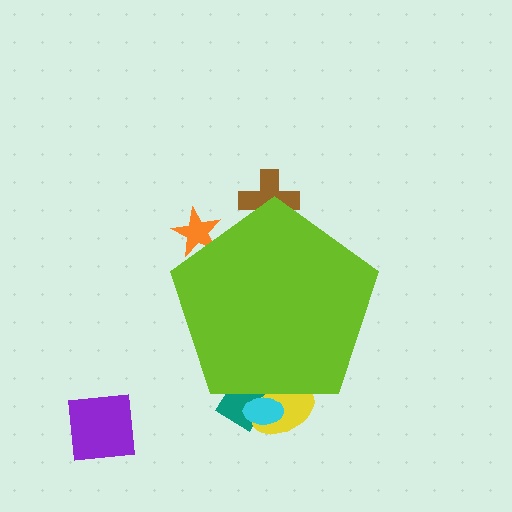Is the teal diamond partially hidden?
Yes, the teal diamond is partially hidden behind the lime pentagon.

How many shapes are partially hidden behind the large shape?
5 shapes are partially hidden.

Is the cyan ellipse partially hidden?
Yes, the cyan ellipse is partially hidden behind the lime pentagon.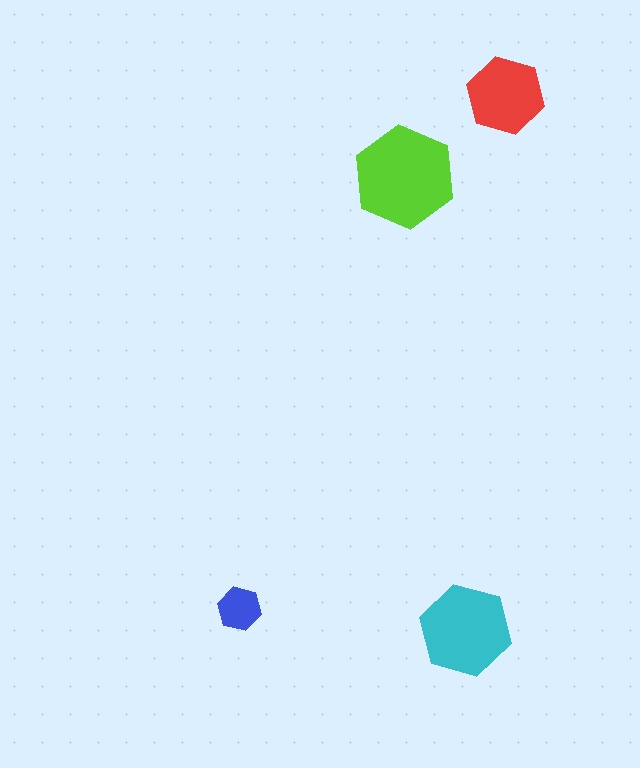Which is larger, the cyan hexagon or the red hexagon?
The cyan one.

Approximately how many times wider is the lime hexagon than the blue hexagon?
About 2.5 times wider.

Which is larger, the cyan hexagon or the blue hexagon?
The cyan one.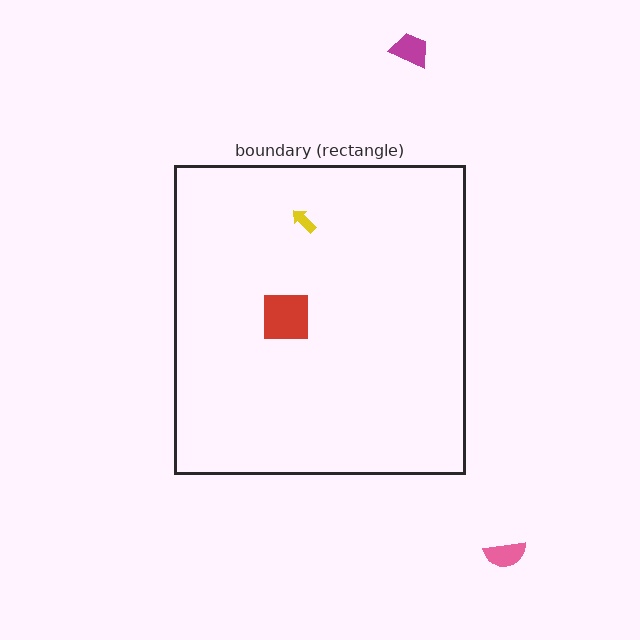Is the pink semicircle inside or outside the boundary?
Outside.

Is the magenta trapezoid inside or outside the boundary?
Outside.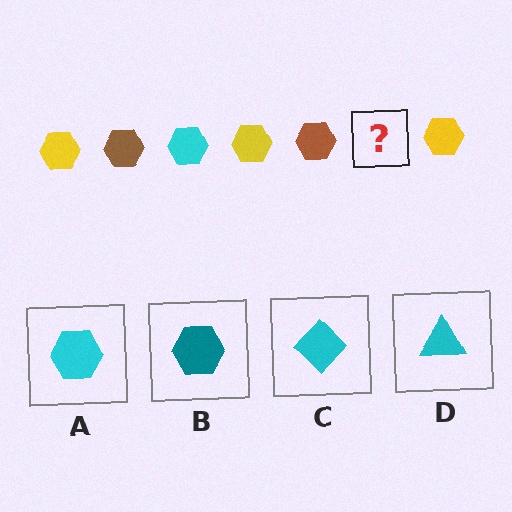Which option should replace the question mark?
Option A.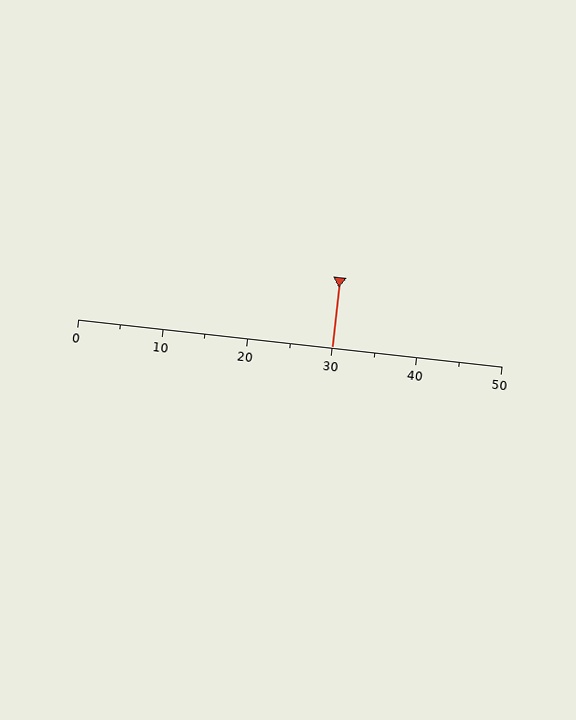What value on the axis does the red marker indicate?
The marker indicates approximately 30.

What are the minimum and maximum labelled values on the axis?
The axis runs from 0 to 50.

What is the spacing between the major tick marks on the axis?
The major ticks are spaced 10 apart.